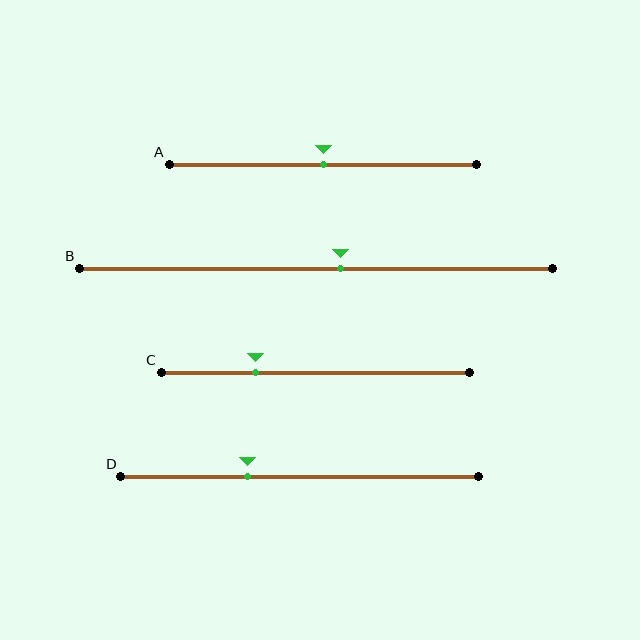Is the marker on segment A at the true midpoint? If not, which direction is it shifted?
Yes, the marker on segment A is at the true midpoint.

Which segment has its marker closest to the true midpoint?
Segment A has its marker closest to the true midpoint.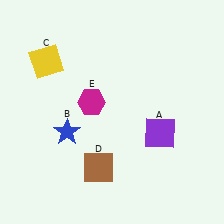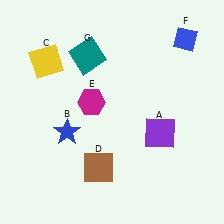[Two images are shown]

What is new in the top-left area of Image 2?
A teal square (G) was added in the top-left area of Image 2.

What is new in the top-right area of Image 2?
A blue diamond (F) was added in the top-right area of Image 2.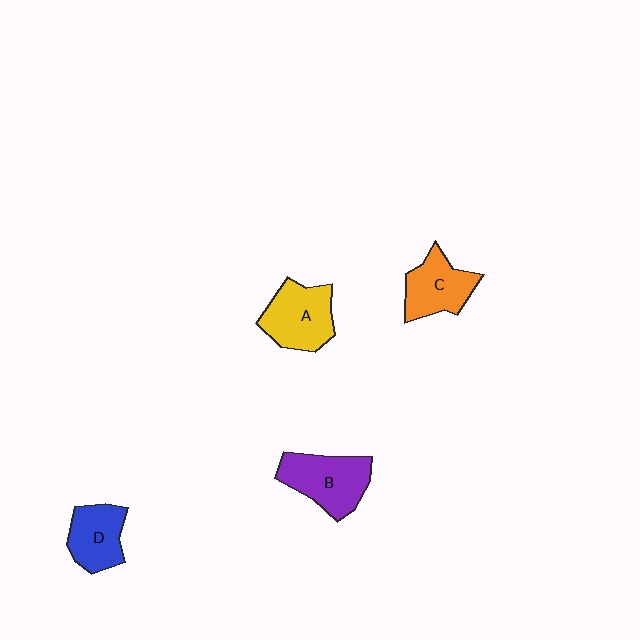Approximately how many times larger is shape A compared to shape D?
Approximately 1.2 times.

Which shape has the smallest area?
Shape D (blue).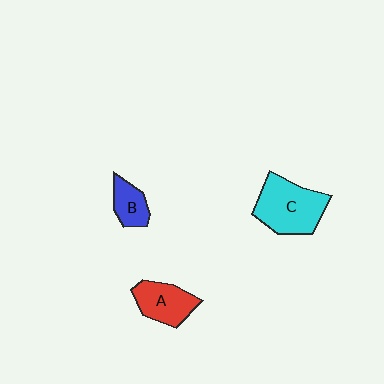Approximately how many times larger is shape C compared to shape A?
Approximately 1.5 times.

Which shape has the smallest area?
Shape B (blue).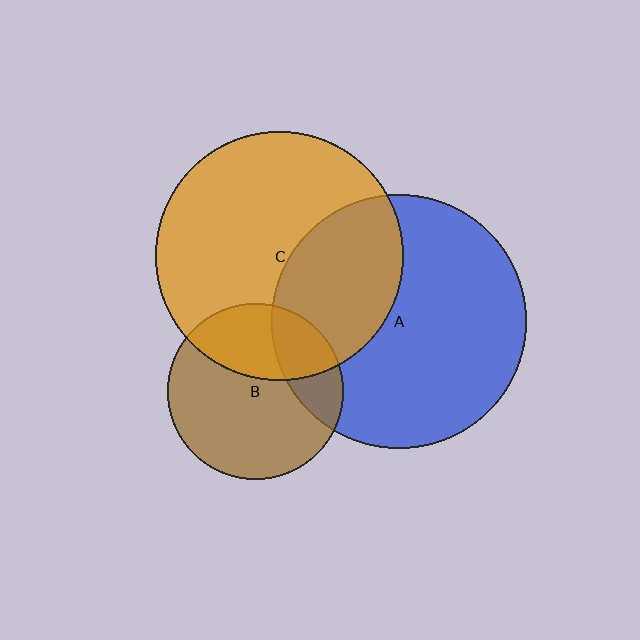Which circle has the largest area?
Circle A (blue).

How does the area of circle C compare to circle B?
Approximately 2.0 times.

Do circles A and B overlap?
Yes.